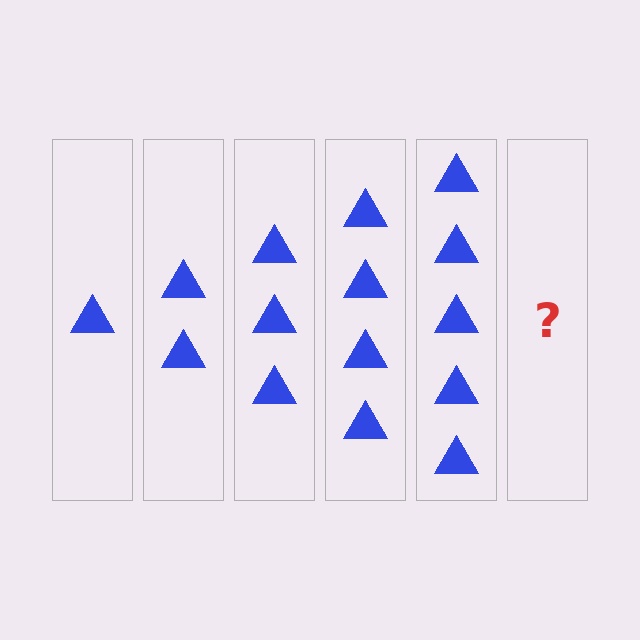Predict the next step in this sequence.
The next step is 6 triangles.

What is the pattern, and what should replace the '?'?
The pattern is that each step adds one more triangle. The '?' should be 6 triangles.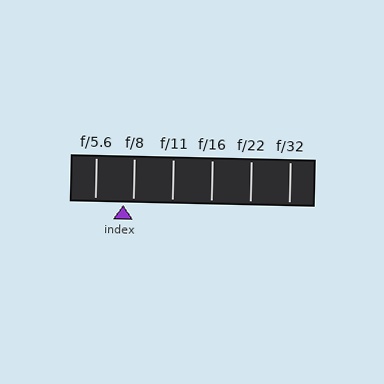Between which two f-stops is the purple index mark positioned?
The index mark is between f/5.6 and f/8.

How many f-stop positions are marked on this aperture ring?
There are 6 f-stop positions marked.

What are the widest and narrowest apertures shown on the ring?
The widest aperture shown is f/5.6 and the narrowest is f/32.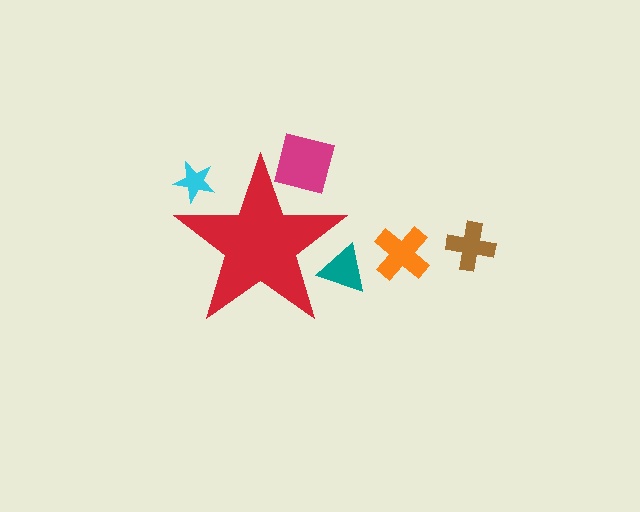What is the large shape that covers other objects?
A red star.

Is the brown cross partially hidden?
No, the brown cross is fully visible.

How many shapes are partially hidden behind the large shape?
3 shapes are partially hidden.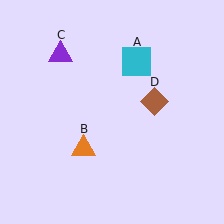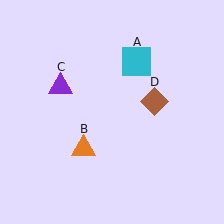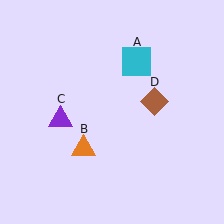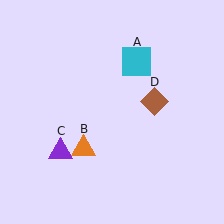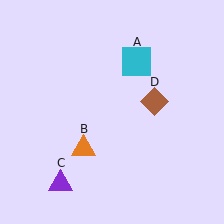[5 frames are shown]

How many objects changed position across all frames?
1 object changed position: purple triangle (object C).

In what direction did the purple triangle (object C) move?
The purple triangle (object C) moved down.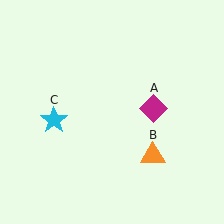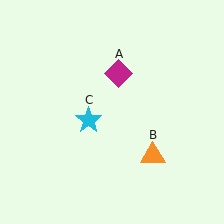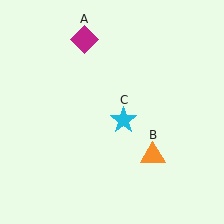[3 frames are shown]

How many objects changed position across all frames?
2 objects changed position: magenta diamond (object A), cyan star (object C).